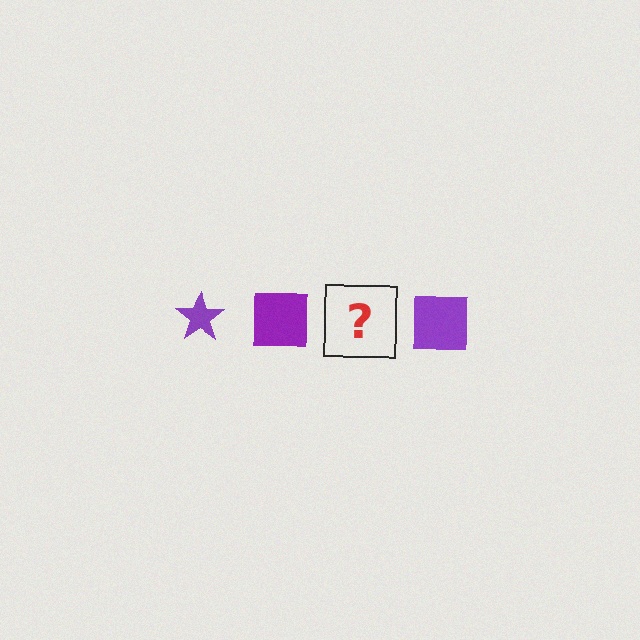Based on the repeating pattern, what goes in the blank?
The blank should be a purple star.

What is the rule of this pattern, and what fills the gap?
The rule is that the pattern cycles through star, square shapes in purple. The gap should be filled with a purple star.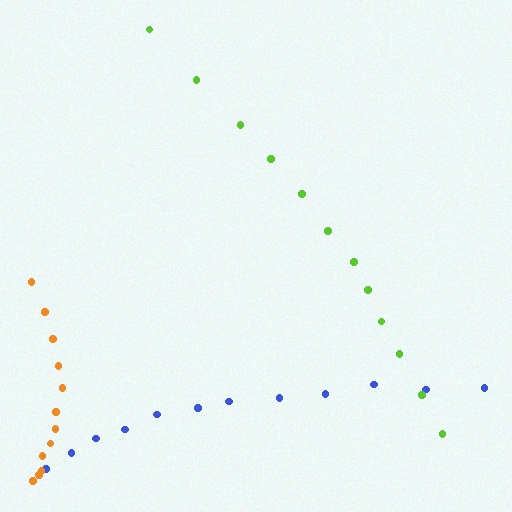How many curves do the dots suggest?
There are 3 distinct paths.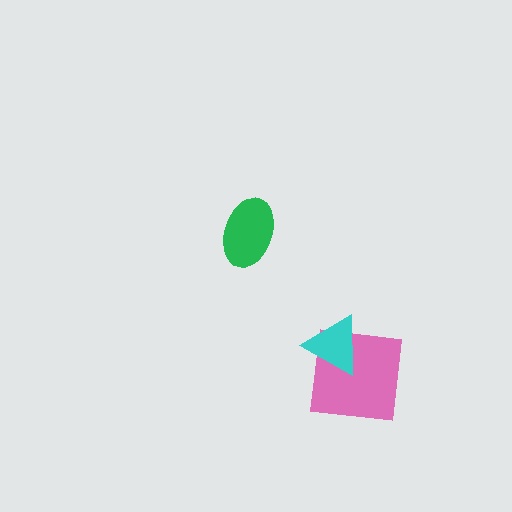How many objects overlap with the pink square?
1 object overlaps with the pink square.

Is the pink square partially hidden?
Yes, it is partially covered by another shape.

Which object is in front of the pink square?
The cyan triangle is in front of the pink square.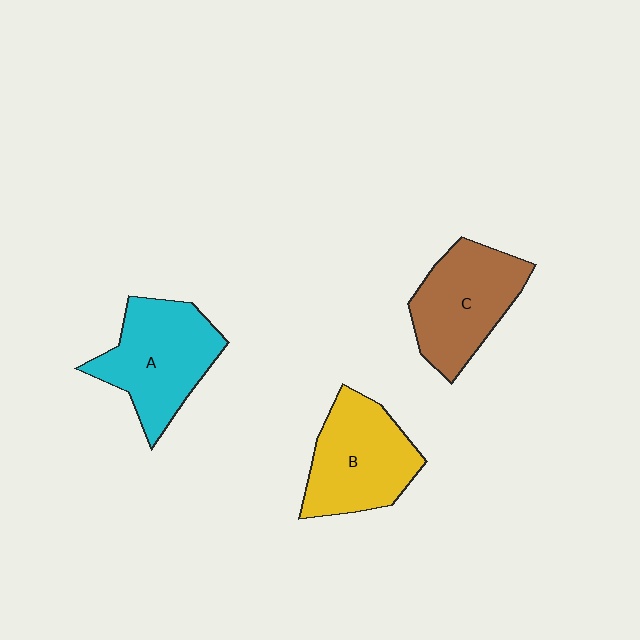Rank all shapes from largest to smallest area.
From largest to smallest: A (cyan), B (yellow), C (brown).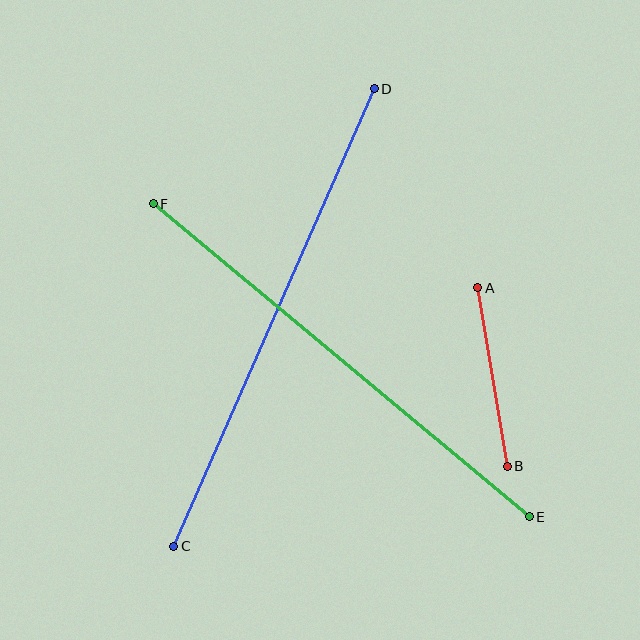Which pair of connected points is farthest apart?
Points C and D are farthest apart.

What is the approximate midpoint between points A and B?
The midpoint is at approximately (492, 377) pixels.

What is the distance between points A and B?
The distance is approximately 181 pixels.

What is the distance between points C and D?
The distance is approximately 499 pixels.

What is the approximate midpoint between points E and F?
The midpoint is at approximately (341, 360) pixels.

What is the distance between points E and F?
The distance is approximately 489 pixels.